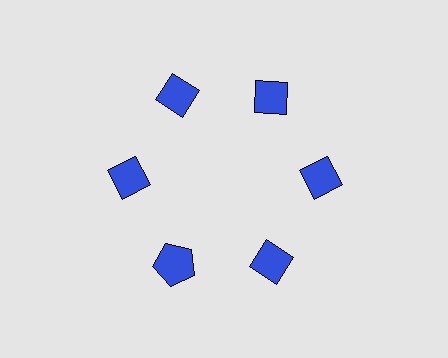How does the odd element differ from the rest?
It has a different shape: pentagon instead of diamond.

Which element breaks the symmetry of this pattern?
The blue pentagon at roughly the 7 o'clock position breaks the symmetry. All other shapes are blue diamonds.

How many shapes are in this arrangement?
There are 6 shapes arranged in a ring pattern.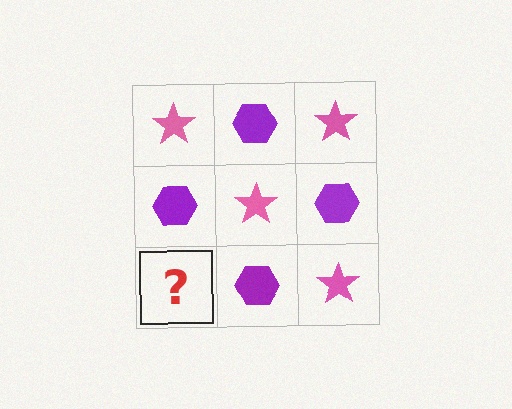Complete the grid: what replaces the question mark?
The question mark should be replaced with a pink star.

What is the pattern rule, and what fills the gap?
The rule is that it alternates pink star and purple hexagon in a checkerboard pattern. The gap should be filled with a pink star.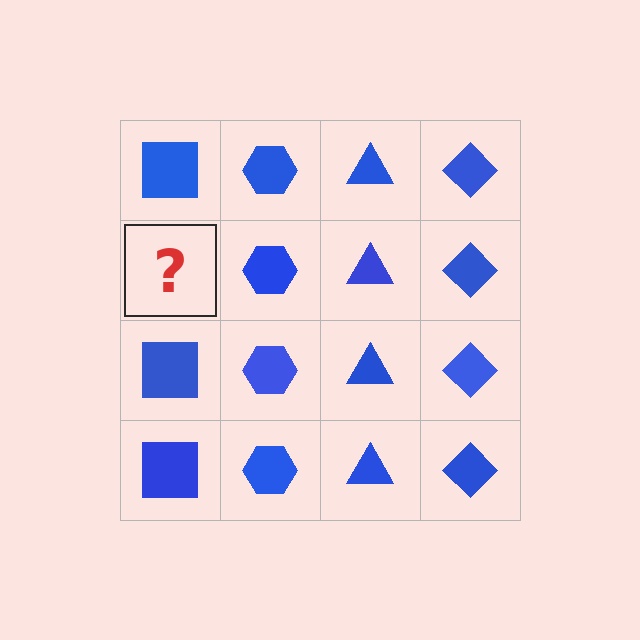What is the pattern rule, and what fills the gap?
The rule is that each column has a consistent shape. The gap should be filled with a blue square.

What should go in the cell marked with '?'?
The missing cell should contain a blue square.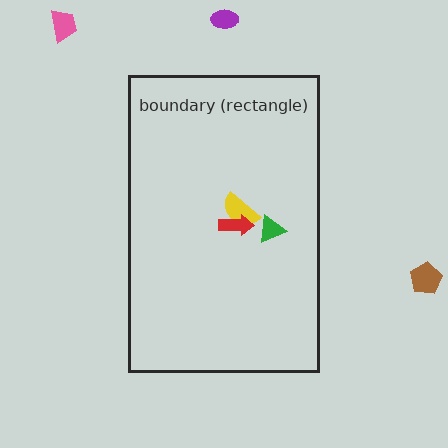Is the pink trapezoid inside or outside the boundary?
Outside.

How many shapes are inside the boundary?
3 inside, 3 outside.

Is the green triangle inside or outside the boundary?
Inside.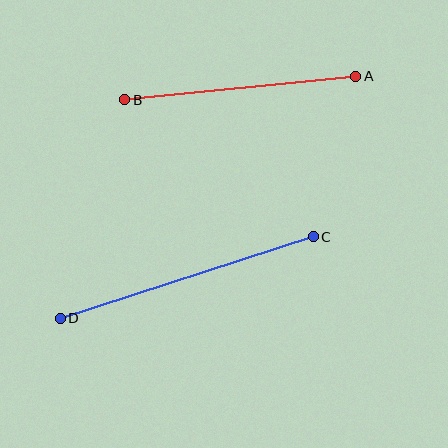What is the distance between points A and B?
The distance is approximately 232 pixels.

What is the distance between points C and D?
The distance is approximately 266 pixels.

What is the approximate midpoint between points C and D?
The midpoint is at approximately (187, 278) pixels.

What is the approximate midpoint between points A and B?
The midpoint is at approximately (240, 88) pixels.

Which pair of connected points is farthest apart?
Points C and D are farthest apart.